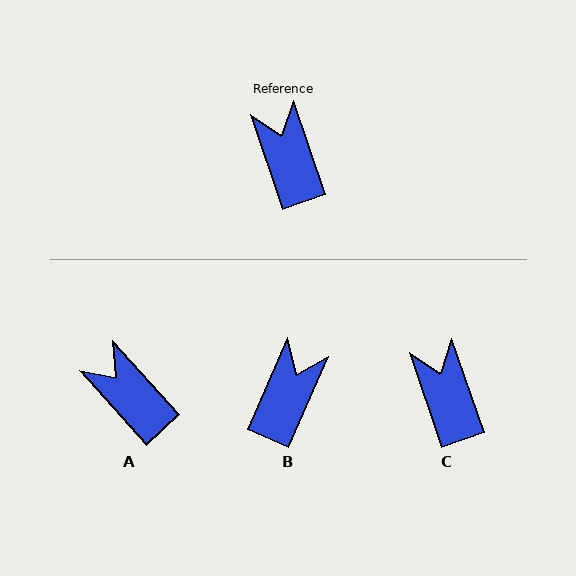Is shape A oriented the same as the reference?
No, it is off by about 23 degrees.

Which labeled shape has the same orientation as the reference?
C.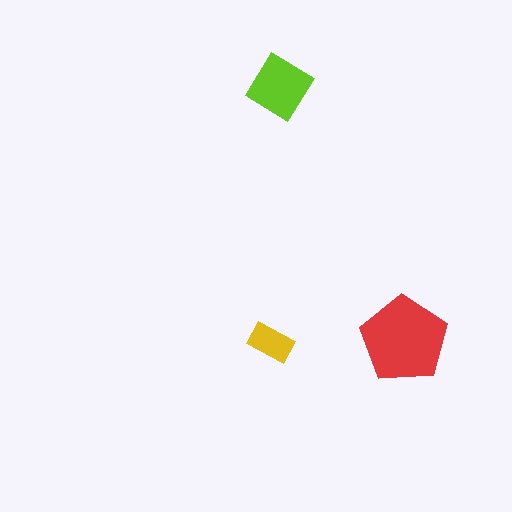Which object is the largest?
The red pentagon.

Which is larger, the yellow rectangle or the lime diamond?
The lime diamond.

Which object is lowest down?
The yellow rectangle is bottommost.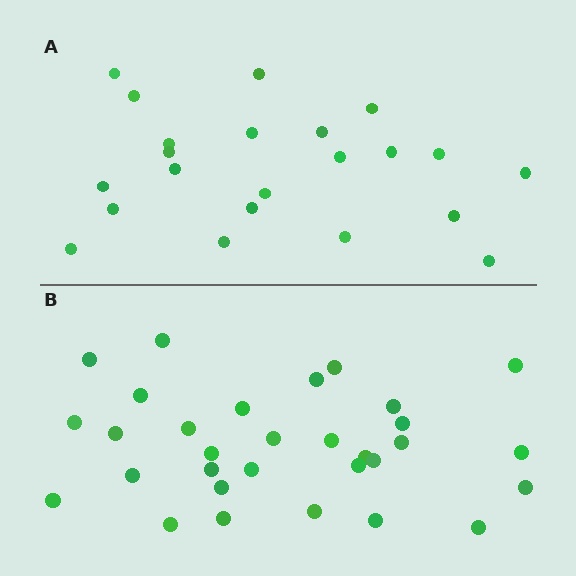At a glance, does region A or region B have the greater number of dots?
Region B (the bottom region) has more dots.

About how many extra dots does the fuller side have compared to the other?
Region B has roughly 8 or so more dots than region A.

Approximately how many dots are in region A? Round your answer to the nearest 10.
About 20 dots. (The exact count is 22, which rounds to 20.)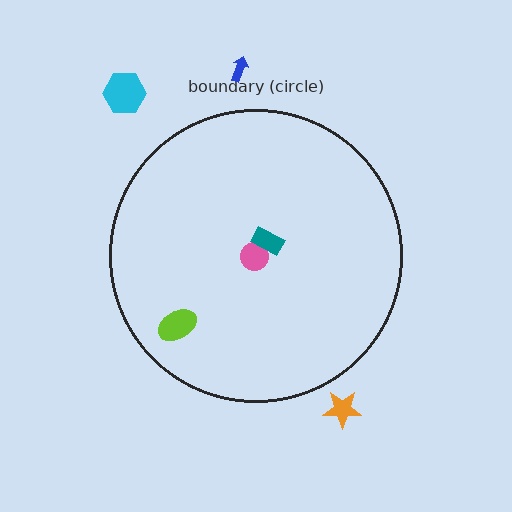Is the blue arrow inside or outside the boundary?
Outside.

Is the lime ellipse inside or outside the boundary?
Inside.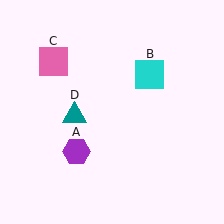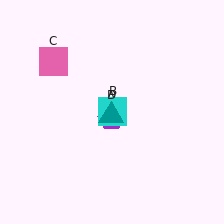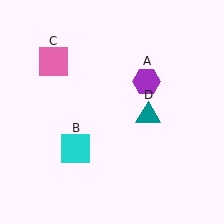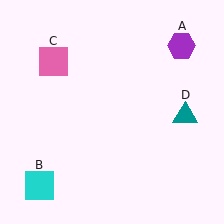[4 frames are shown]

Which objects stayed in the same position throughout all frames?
Pink square (object C) remained stationary.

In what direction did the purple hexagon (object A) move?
The purple hexagon (object A) moved up and to the right.